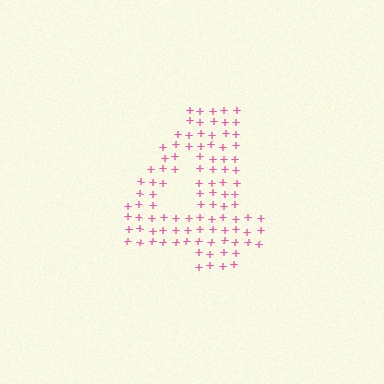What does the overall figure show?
The overall figure shows the digit 4.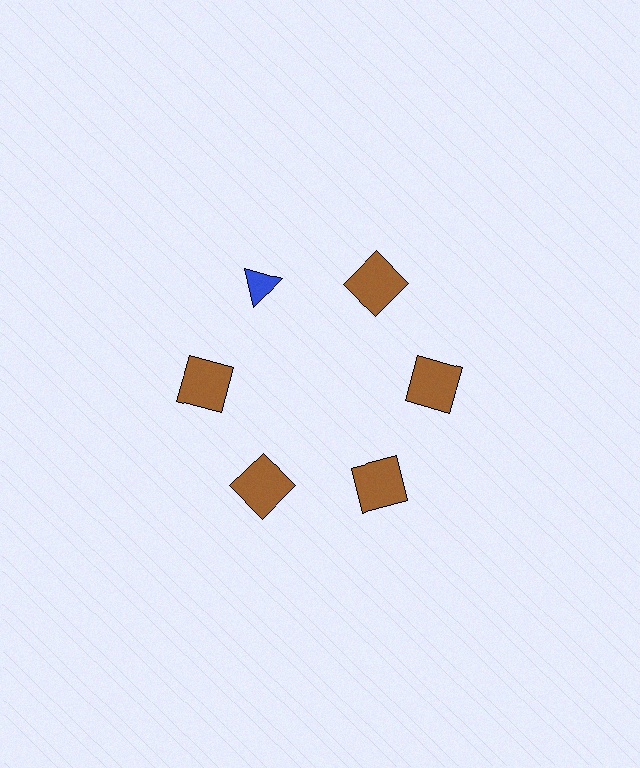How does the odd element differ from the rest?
It differs in both color (blue instead of brown) and shape (triangle instead of square).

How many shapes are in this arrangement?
There are 6 shapes arranged in a ring pattern.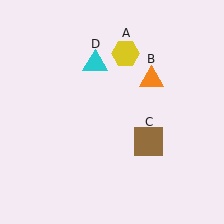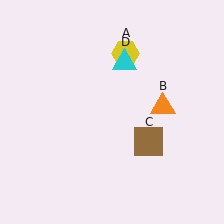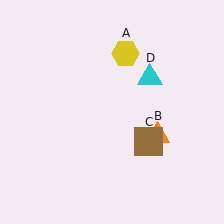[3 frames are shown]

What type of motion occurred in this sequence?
The orange triangle (object B), cyan triangle (object D) rotated clockwise around the center of the scene.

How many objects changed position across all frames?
2 objects changed position: orange triangle (object B), cyan triangle (object D).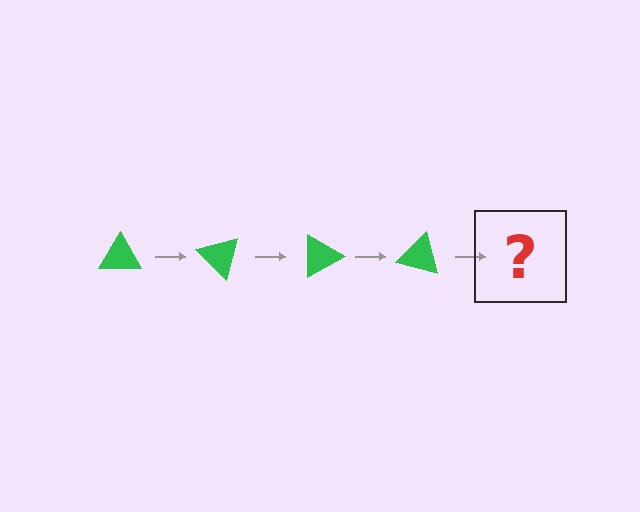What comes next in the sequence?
The next element should be a green triangle rotated 180 degrees.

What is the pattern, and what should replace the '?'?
The pattern is that the triangle rotates 45 degrees each step. The '?' should be a green triangle rotated 180 degrees.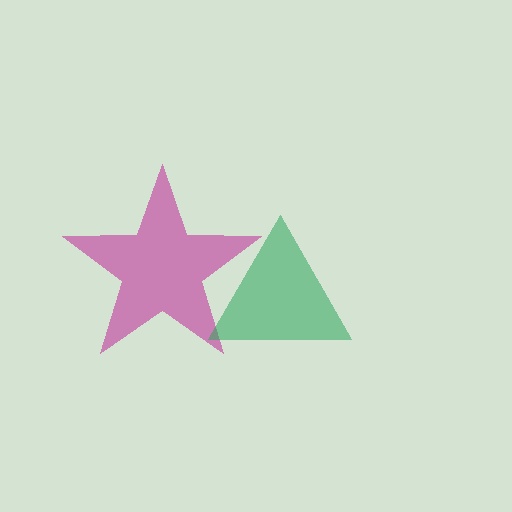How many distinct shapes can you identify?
There are 2 distinct shapes: a magenta star, a green triangle.